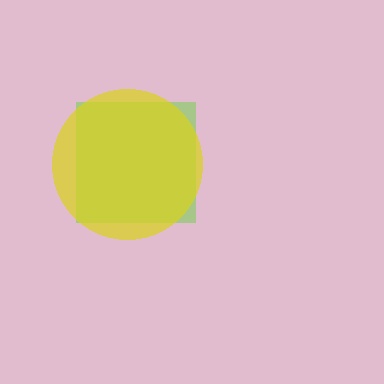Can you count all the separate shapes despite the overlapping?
Yes, there are 2 separate shapes.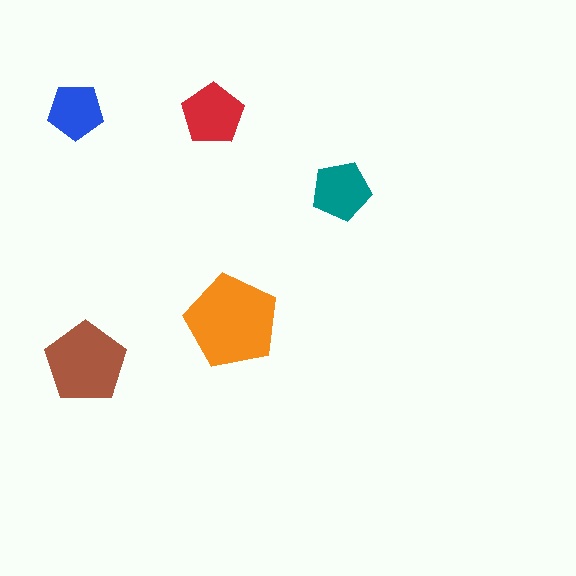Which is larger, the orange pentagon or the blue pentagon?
The orange one.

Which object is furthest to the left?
The blue pentagon is leftmost.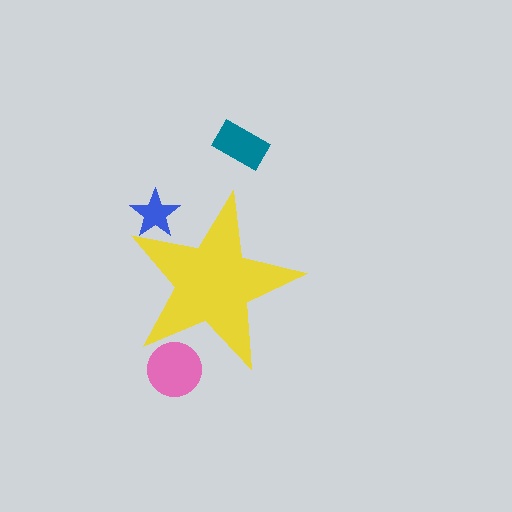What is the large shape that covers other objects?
A yellow star.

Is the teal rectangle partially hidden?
No, the teal rectangle is fully visible.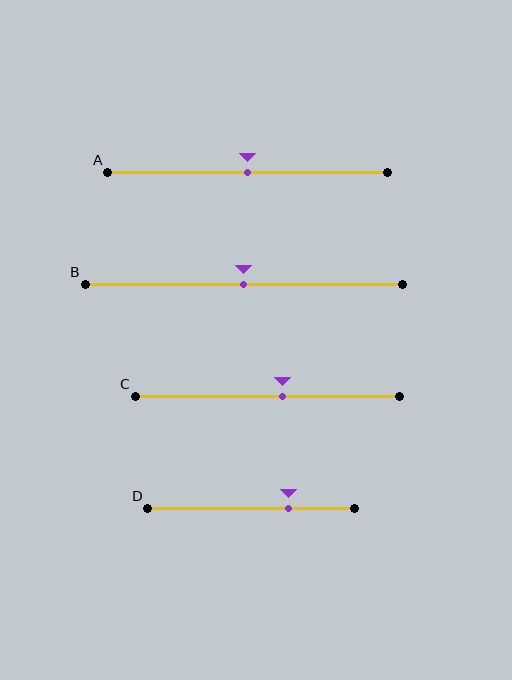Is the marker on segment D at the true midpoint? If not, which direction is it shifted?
No, the marker on segment D is shifted to the right by about 18% of the segment length.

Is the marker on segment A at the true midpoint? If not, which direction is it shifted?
Yes, the marker on segment A is at the true midpoint.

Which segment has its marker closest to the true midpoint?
Segment A has its marker closest to the true midpoint.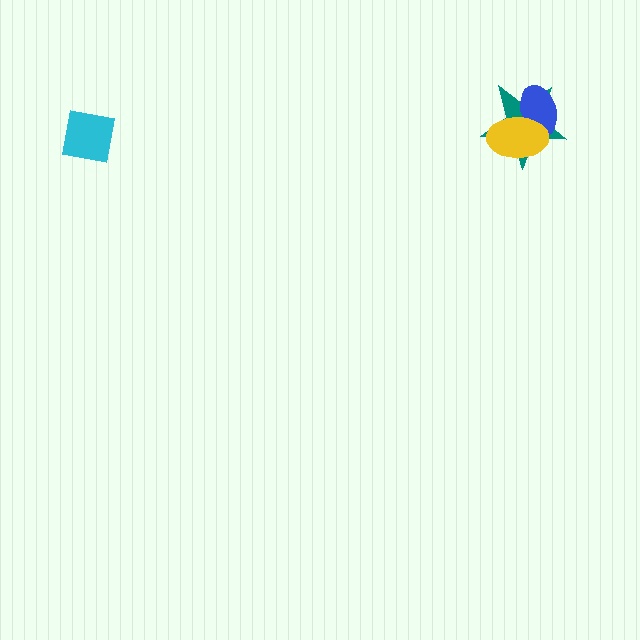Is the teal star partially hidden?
Yes, it is partially covered by another shape.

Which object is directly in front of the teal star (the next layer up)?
The blue ellipse is directly in front of the teal star.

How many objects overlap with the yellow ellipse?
2 objects overlap with the yellow ellipse.